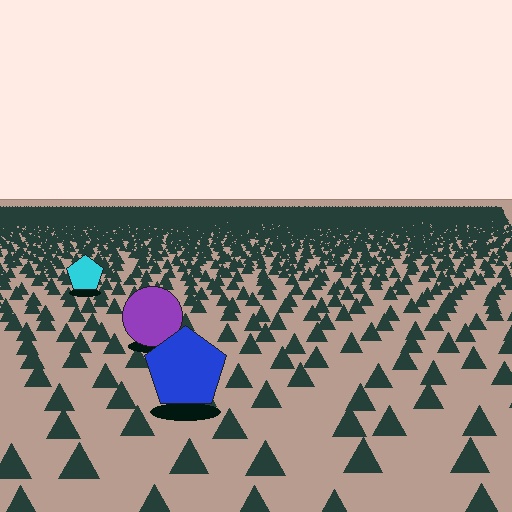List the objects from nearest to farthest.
From nearest to farthest: the blue pentagon, the purple circle, the cyan pentagon.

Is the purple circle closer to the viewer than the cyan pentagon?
Yes. The purple circle is closer — you can tell from the texture gradient: the ground texture is coarser near it.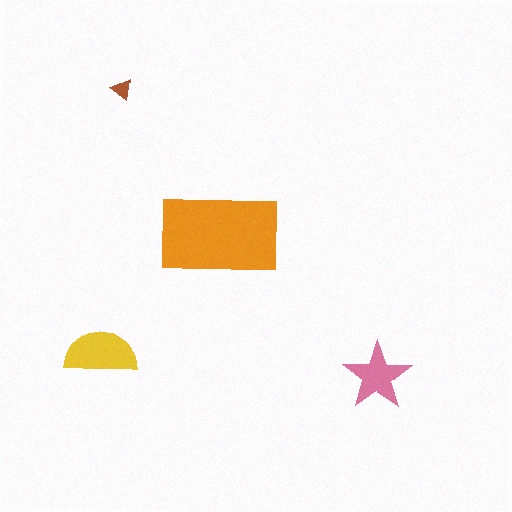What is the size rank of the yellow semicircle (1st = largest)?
2nd.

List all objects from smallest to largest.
The brown triangle, the pink star, the yellow semicircle, the orange rectangle.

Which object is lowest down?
The pink star is bottommost.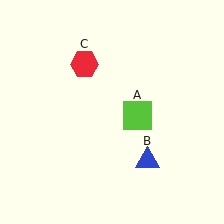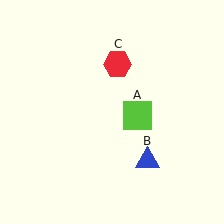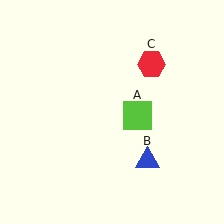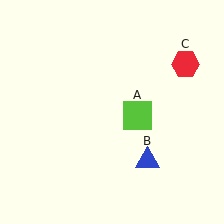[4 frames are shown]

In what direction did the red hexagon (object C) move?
The red hexagon (object C) moved right.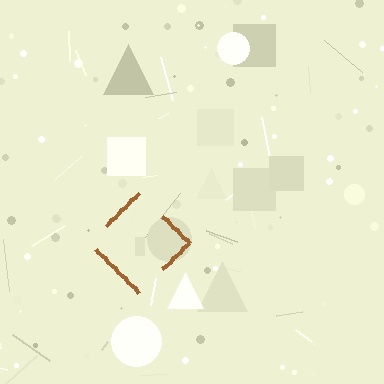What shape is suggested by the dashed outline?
The dashed outline suggests a diamond.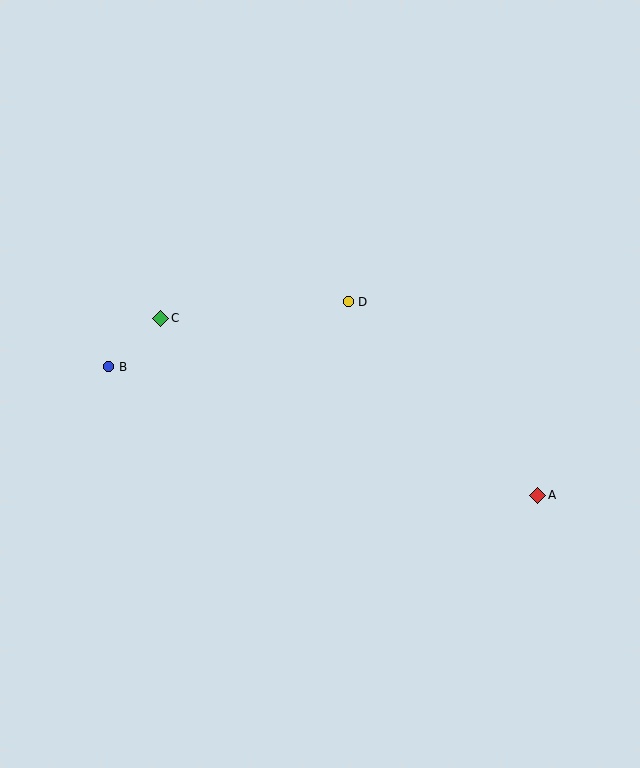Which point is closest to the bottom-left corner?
Point B is closest to the bottom-left corner.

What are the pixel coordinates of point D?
Point D is at (348, 302).